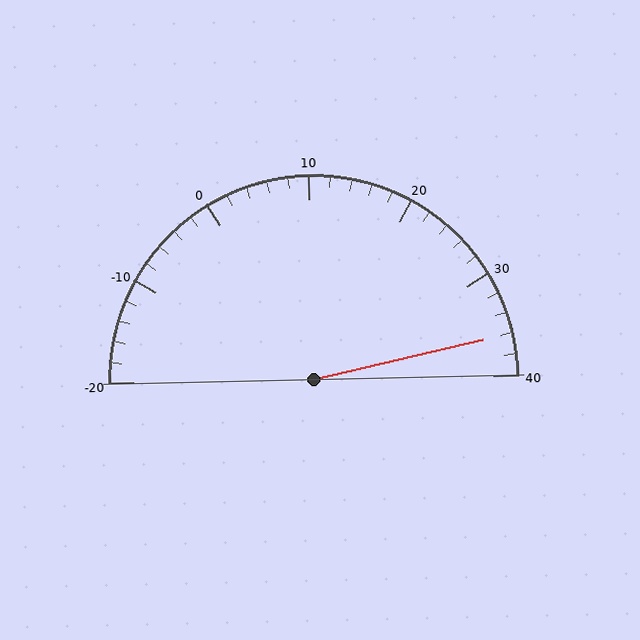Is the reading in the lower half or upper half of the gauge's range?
The reading is in the upper half of the range (-20 to 40).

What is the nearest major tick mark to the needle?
The nearest major tick mark is 40.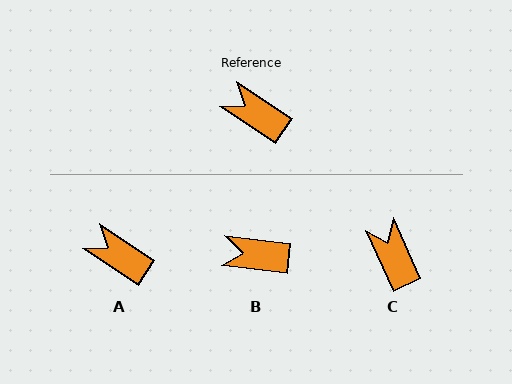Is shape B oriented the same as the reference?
No, it is off by about 28 degrees.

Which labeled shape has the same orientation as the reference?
A.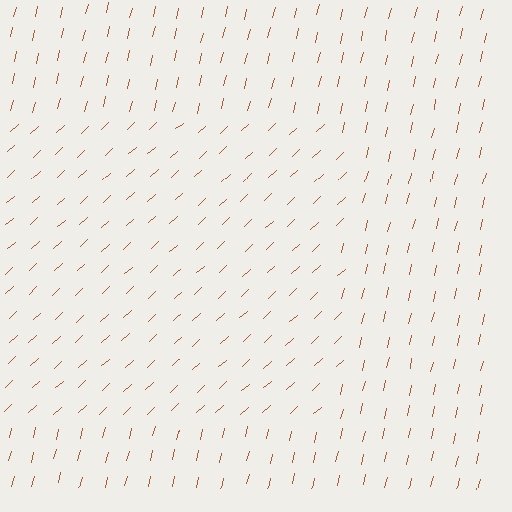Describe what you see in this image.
The image is filled with small brown line segments. A rectangle region in the image has lines oriented differently from the surrounding lines, creating a visible texture boundary.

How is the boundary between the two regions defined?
The boundary is defined purely by a change in line orientation (approximately 34 degrees difference). All lines are the same color and thickness.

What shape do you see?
I see a rectangle.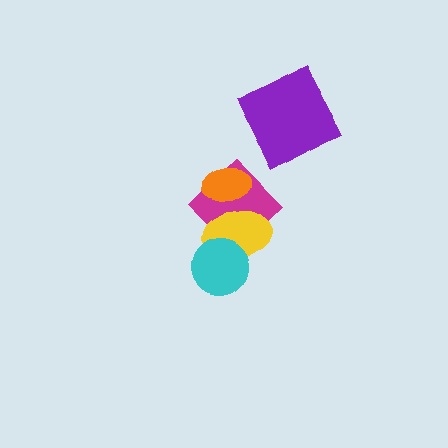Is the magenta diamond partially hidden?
Yes, it is partially covered by another shape.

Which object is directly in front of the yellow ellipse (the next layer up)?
The orange ellipse is directly in front of the yellow ellipse.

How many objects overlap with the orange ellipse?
2 objects overlap with the orange ellipse.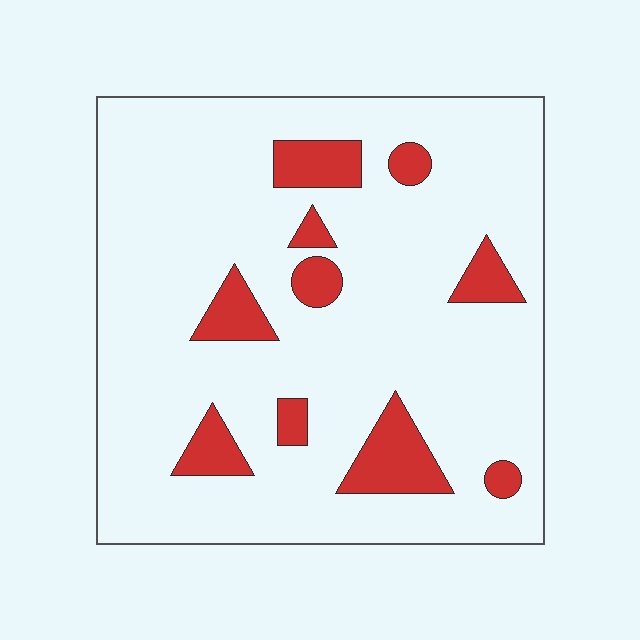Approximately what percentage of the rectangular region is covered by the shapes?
Approximately 15%.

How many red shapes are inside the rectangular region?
10.